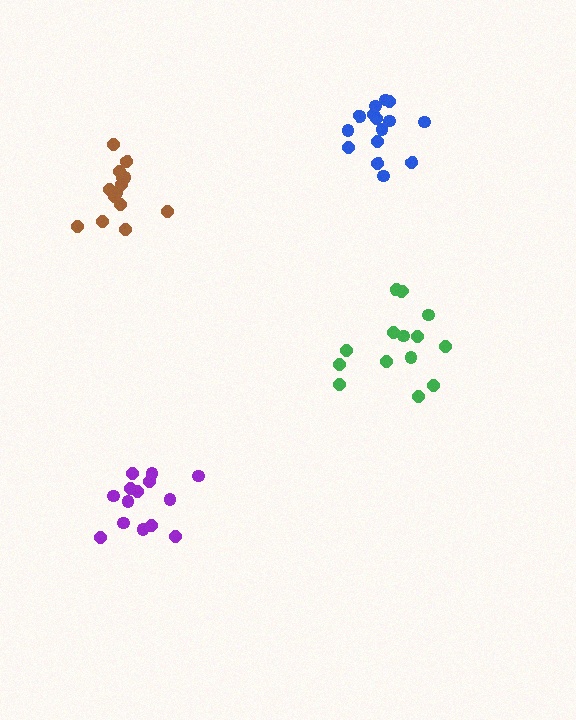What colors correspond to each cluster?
The clusters are colored: brown, green, purple, blue.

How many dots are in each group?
Group 1: 14 dots, Group 2: 14 dots, Group 3: 14 dots, Group 4: 16 dots (58 total).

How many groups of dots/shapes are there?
There are 4 groups.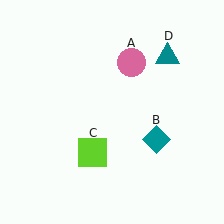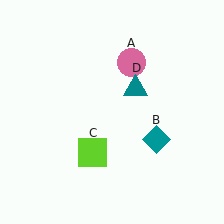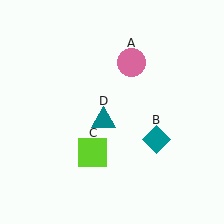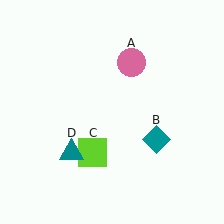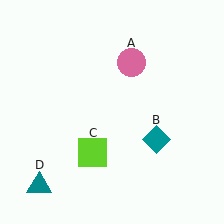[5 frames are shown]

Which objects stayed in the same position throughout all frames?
Pink circle (object A) and teal diamond (object B) and lime square (object C) remained stationary.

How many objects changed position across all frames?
1 object changed position: teal triangle (object D).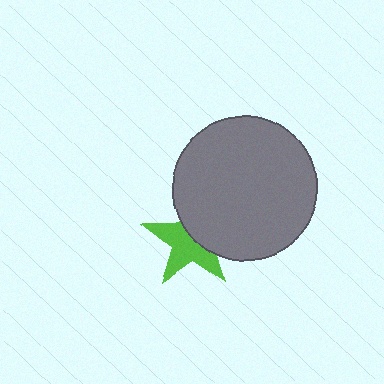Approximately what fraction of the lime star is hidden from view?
Roughly 43% of the lime star is hidden behind the gray circle.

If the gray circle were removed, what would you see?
You would see the complete lime star.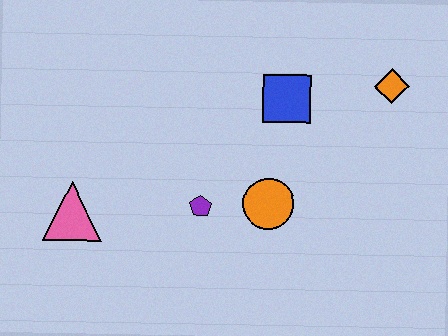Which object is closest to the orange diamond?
The blue square is closest to the orange diamond.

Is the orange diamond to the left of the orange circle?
No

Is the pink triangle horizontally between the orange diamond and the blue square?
No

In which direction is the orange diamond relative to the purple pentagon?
The orange diamond is to the right of the purple pentagon.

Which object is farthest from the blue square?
The pink triangle is farthest from the blue square.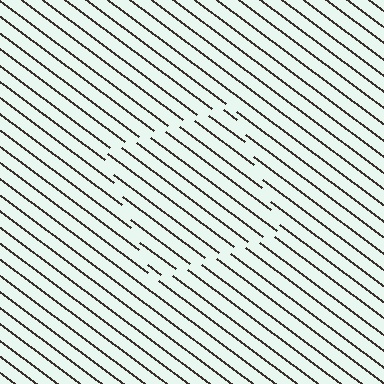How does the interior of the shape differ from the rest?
The interior of the shape contains the same grating, shifted by half a period — the contour is defined by the phase discontinuity where line-ends from the inner and outer gratings abut.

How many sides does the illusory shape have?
4 sides — the line-ends trace a square.